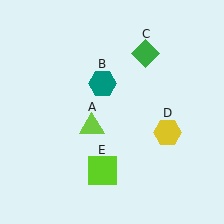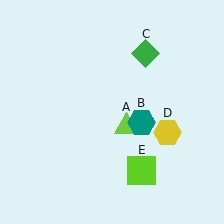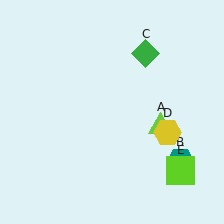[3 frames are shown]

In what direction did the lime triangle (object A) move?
The lime triangle (object A) moved right.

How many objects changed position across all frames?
3 objects changed position: lime triangle (object A), teal hexagon (object B), lime square (object E).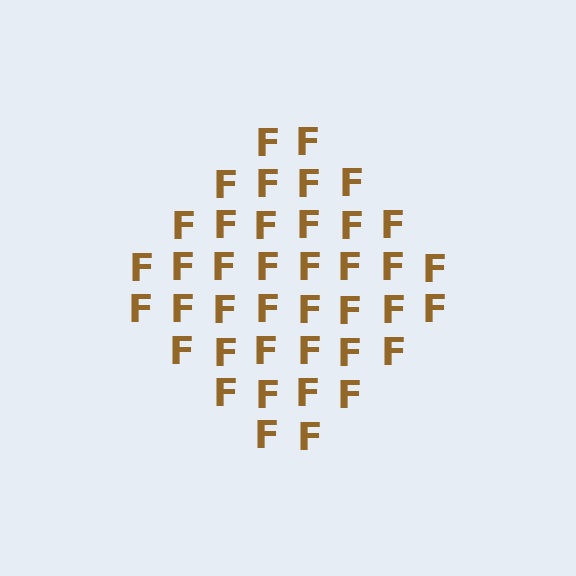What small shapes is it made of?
It is made of small letter F's.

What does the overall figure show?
The overall figure shows a diamond.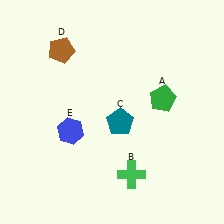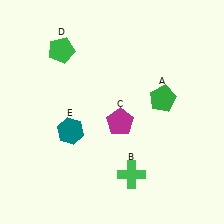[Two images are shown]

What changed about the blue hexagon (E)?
In Image 1, E is blue. In Image 2, it changed to teal.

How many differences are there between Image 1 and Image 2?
There are 3 differences between the two images.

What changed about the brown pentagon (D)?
In Image 1, D is brown. In Image 2, it changed to green.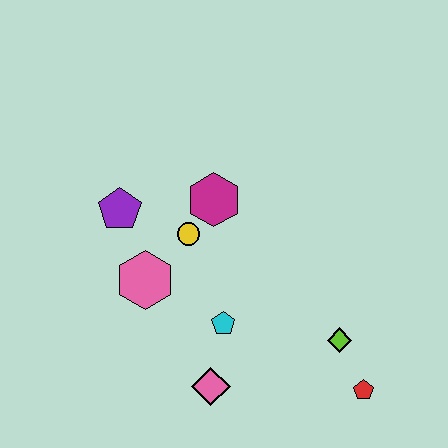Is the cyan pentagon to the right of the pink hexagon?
Yes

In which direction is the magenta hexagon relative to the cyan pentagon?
The magenta hexagon is above the cyan pentagon.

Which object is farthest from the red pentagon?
The purple pentagon is farthest from the red pentagon.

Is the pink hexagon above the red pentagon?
Yes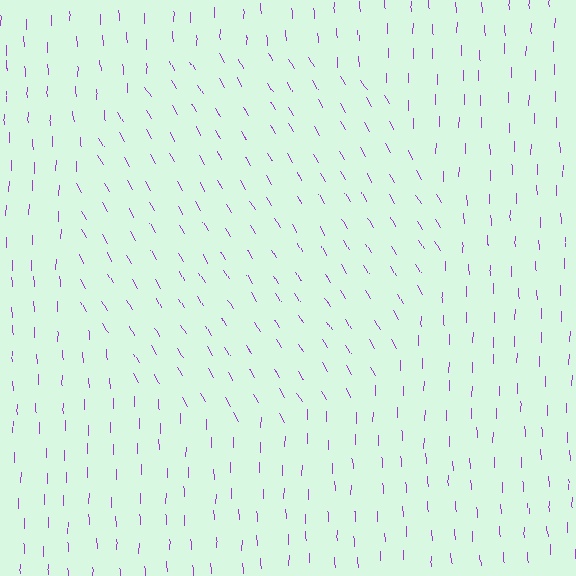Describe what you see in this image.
The image is filled with small purple line segments. A circle region in the image has lines oriented differently from the surrounding lines, creating a visible texture boundary.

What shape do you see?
I see a circle.